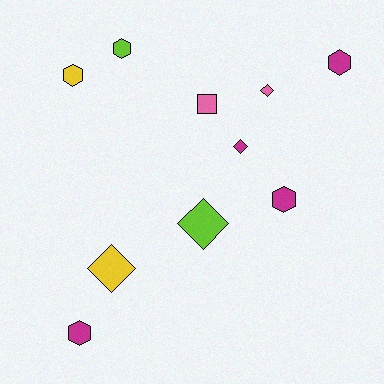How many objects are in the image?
There are 10 objects.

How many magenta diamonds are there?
There is 1 magenta diamond.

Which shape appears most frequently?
Hexagon, with 5 objects.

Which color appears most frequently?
Magenta, with 4 objects.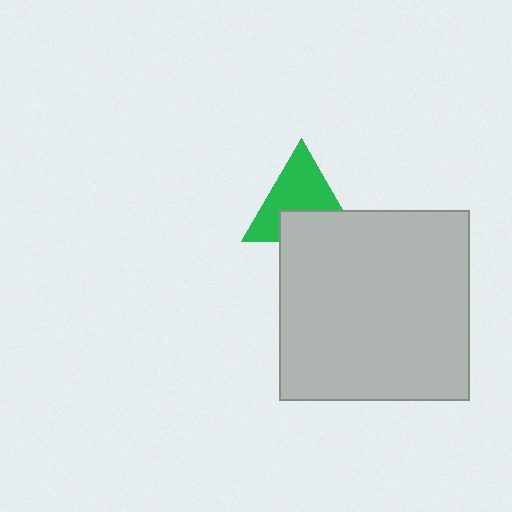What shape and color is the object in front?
The object in front is a light gray square.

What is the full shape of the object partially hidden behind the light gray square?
The partially hidden object is a green triangle.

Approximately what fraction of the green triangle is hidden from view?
Roughly 37% of the green triangle is hidden behind the light gray square.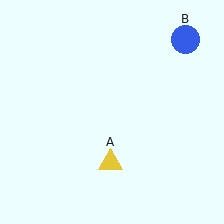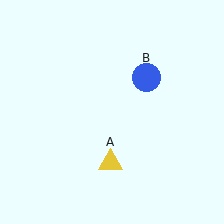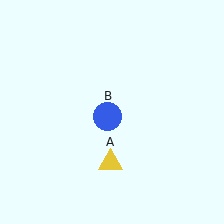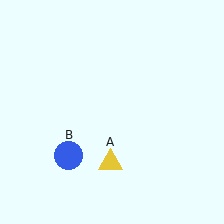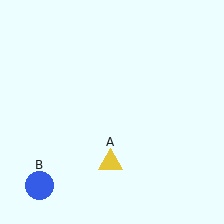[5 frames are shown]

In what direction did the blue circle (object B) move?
The blue circle (object B) moved down and to the left.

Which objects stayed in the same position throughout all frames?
Yellow triangle (object A) remained stationary.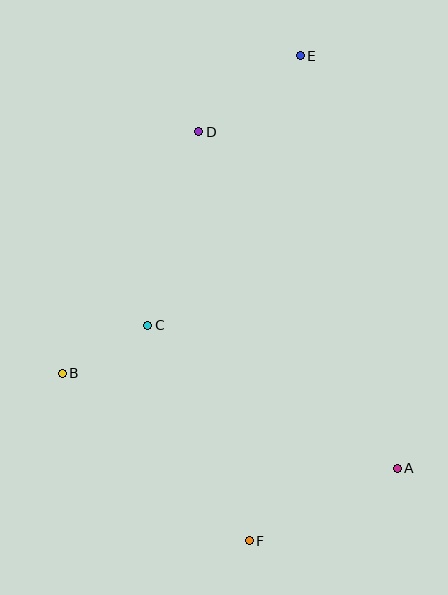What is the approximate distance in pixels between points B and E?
The distance between B and E is approximately 397 pixels.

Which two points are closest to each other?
Points B and C are closest to each other.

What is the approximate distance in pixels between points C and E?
The distance between C and E is approximately 310 pixels.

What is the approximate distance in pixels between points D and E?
The distance between D and E is approximately 127 pixels.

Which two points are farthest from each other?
Points E and F are farthest from each other.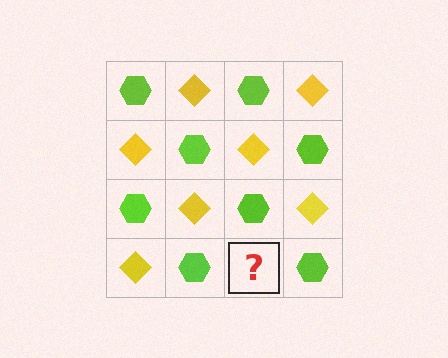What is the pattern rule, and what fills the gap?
The rule is that it alternates lime hexagon and yellow diamond in a checkerboard pattern. The gap should be filled with a yellow diamond.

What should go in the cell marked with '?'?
The missing cell should contain a yellow diamond.